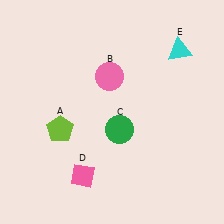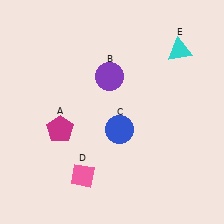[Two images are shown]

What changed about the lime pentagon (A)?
In Image 1, A is lime. In Image 2, it changed to magenta.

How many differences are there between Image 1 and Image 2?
There are 3 differences between the two images.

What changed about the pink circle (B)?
In Image 1, B is pink. In Image 2, it changed to purple.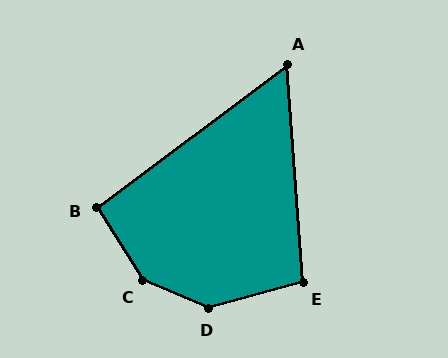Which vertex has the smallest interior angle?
A, at approximately 58 degrees.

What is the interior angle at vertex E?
Approximately 101 degrees (obtuse).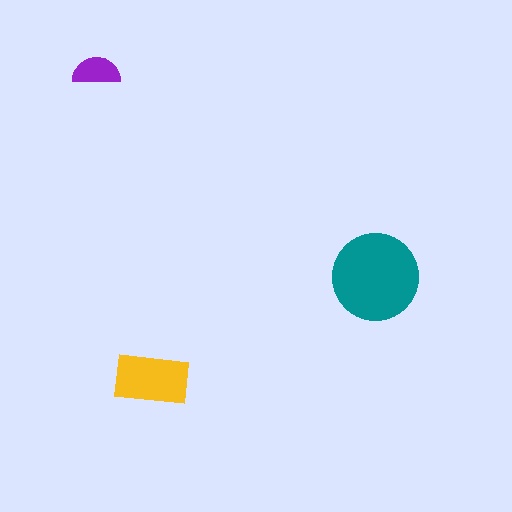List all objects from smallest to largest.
The purple semicircle, the yellow rectangle, the teal circle.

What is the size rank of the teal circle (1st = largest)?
1st.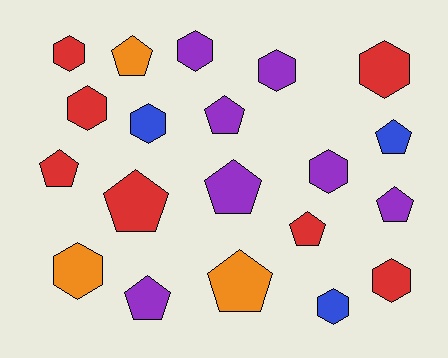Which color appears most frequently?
Purple, with 7 objects.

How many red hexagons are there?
There are 4 red hexagons.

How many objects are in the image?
There are 20 objects.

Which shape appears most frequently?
Pentagon, with 10 objects.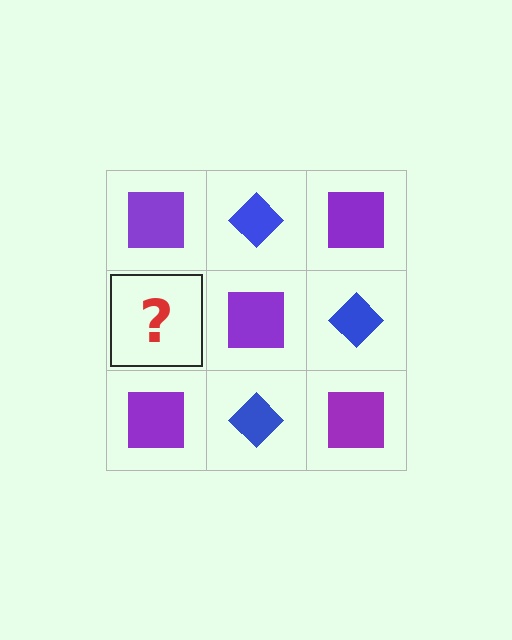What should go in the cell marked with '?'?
The missing cell should contain a blue diamond.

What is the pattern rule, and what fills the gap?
The rule is that it alternates purple square and blue diamond in a checkerboard pattern. The gap should be filled with a blue diamond.